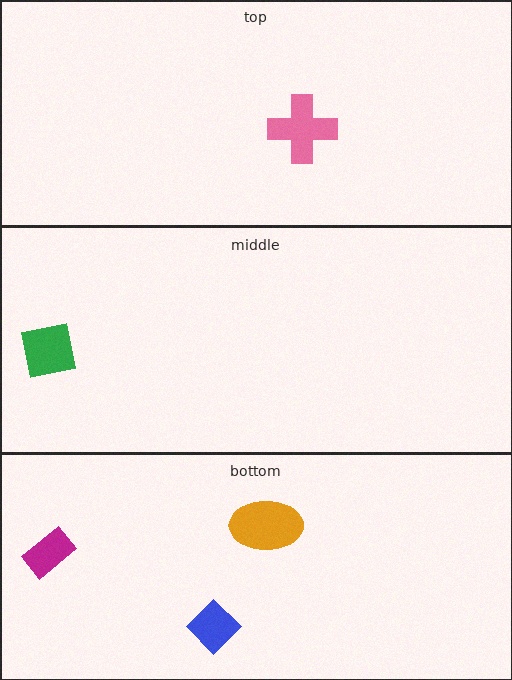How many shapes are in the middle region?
1.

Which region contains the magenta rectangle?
The bottom region.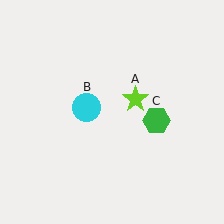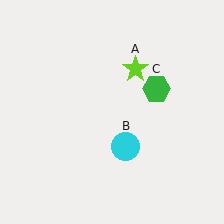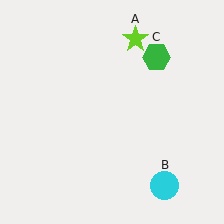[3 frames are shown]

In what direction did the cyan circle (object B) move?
The cyan circle (object B) moved down and to the right.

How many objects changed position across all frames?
3 objects changed position: lime star (object A), cyan circle (object B), green hexagon (object C).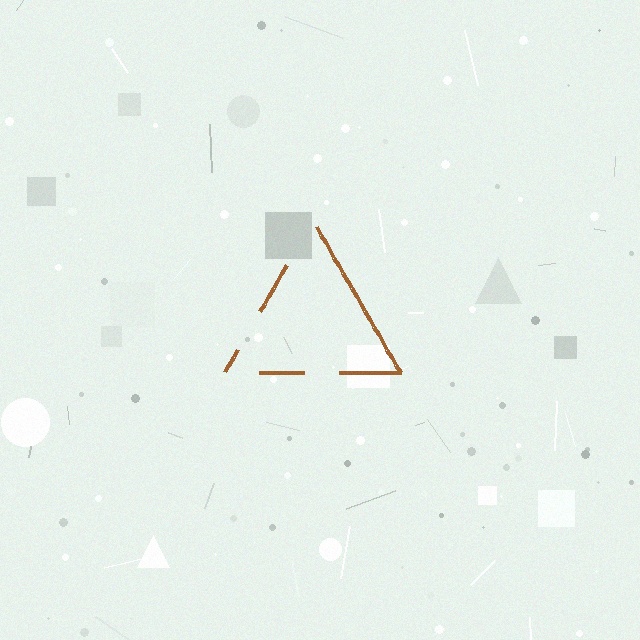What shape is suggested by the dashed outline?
The dashed outline suggests a triangle.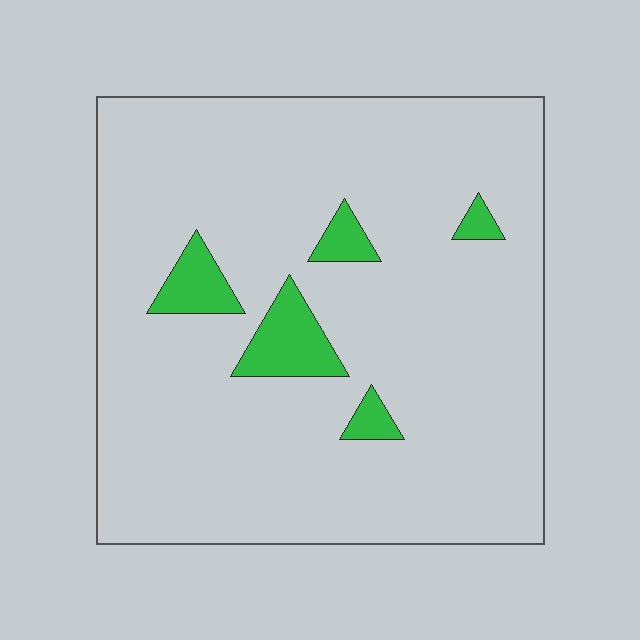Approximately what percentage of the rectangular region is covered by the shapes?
Approximately 10%.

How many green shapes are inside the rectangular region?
5.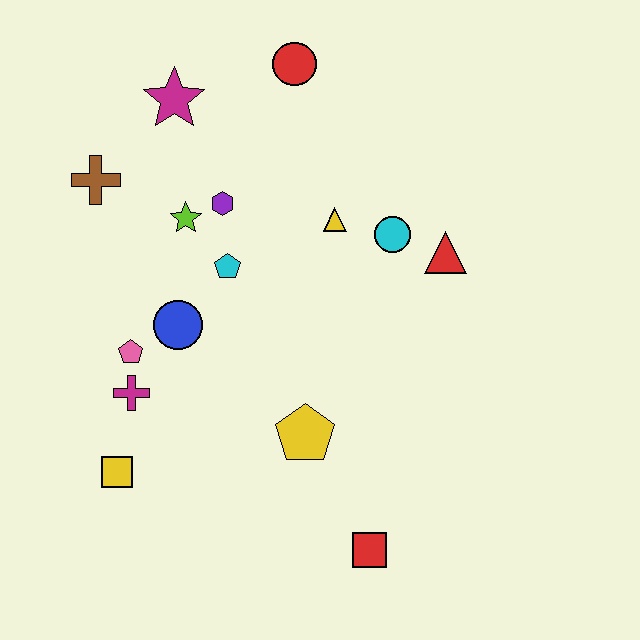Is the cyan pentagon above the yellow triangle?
No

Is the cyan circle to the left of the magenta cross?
No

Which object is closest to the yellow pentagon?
The red square is closest to the yellow pentagon.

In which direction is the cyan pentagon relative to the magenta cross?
The cyan pentagon is above the magenta cross.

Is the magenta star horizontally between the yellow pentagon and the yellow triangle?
No